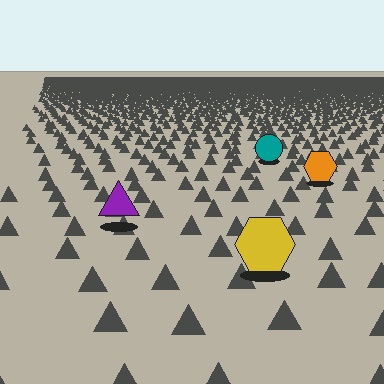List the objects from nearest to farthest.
From nearest to farthest: the yellow hexagon, the purple triangle, the orange hexagon, the teal circle.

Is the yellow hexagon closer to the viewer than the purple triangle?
Yes. The yellow hexagon is closer — you can tell from the texture gradient: the ground texture is coarser near it.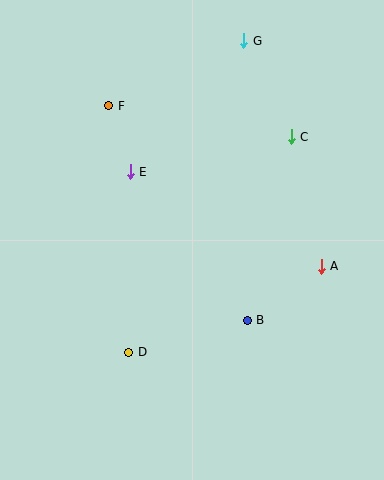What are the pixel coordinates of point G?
Point G is at (244, 41).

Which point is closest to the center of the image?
Point E at (130, 172) is closest to the center.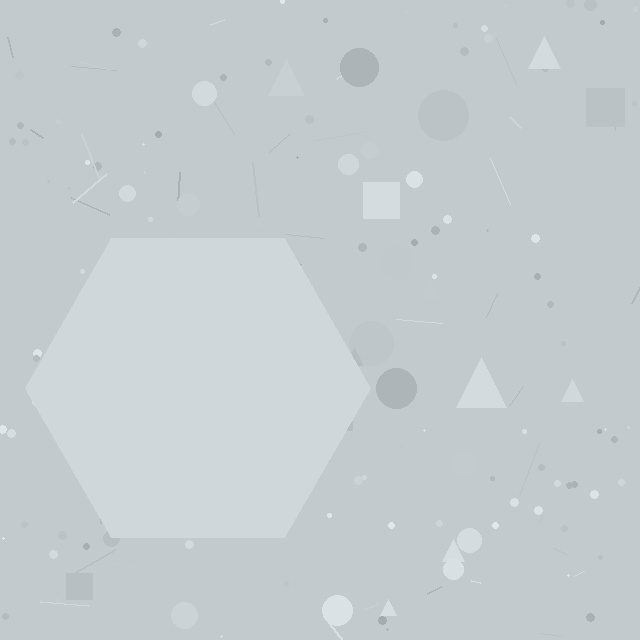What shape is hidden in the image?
A hexagon is hidden in the image.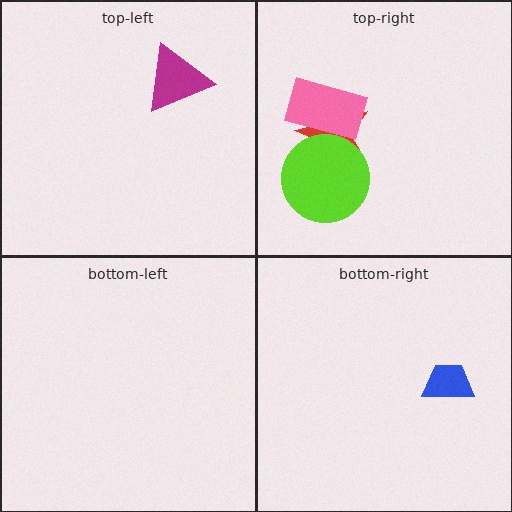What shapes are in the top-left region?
The magenta triangle.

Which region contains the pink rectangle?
The top-right region.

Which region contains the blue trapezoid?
The bottom-right region.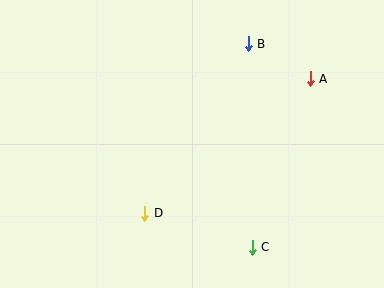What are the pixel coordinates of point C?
Point C is at (252, 247).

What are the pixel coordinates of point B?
Point B is at (248, 44).